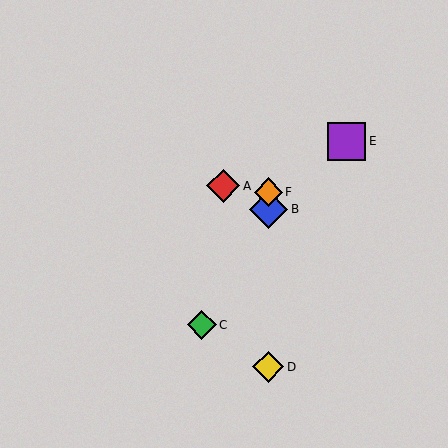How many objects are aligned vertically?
3 objects (B, D, F) are aligned vertically.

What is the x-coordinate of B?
Object B is at x≈268.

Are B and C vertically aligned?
No, B is at x≈268 and C is at x≈202.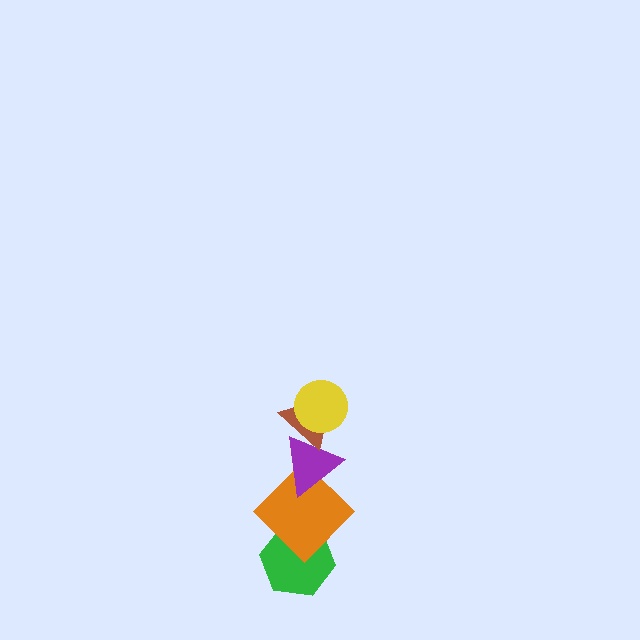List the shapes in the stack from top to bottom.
From top to bottom: the yellow circle, the brown triangle, the purple triangle, the orange diamond, the green hexagon.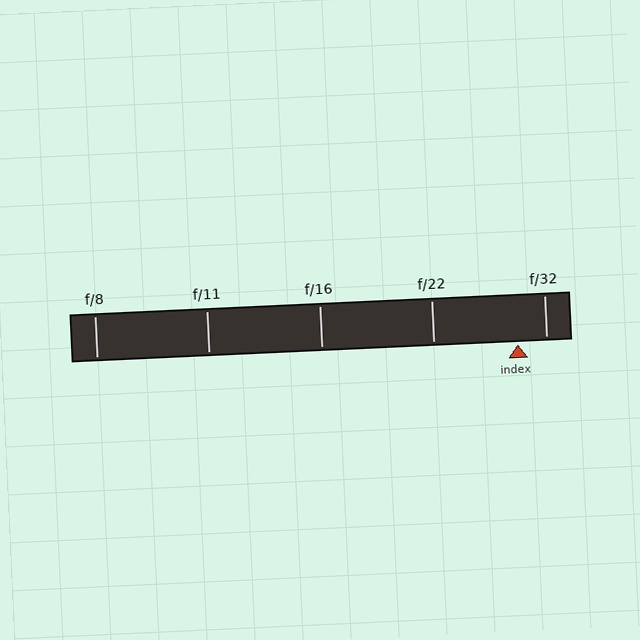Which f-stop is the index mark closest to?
The index mark is closest to f/32.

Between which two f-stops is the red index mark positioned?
The index mark is between f/22 and f/32.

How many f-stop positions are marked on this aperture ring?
There are 5 f-stop positions marked.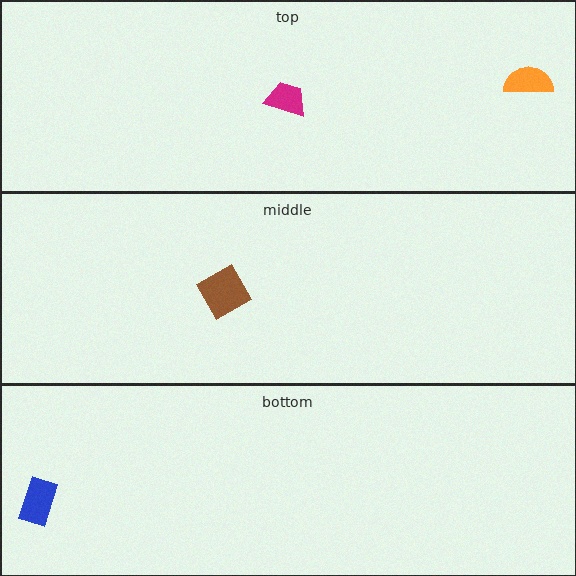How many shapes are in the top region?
2.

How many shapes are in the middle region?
1.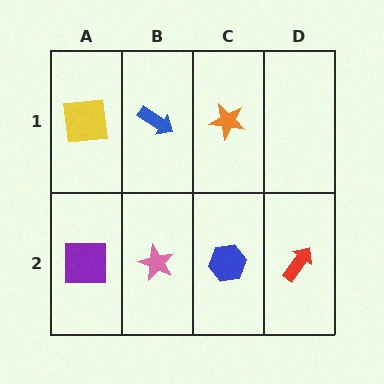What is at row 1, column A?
A yellow square.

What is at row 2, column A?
A purple square.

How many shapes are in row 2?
4 shapes.